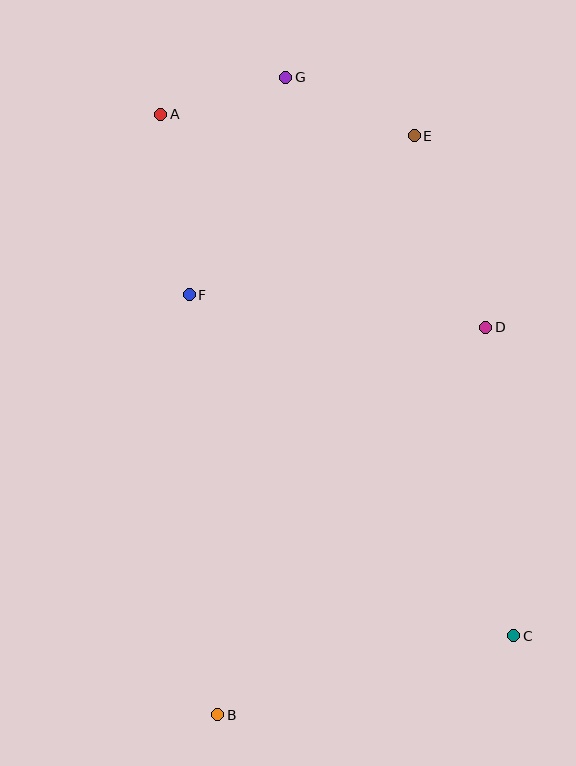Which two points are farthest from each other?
Points B and G are farthest from each other.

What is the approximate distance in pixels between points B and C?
The distance between B and C is approximately 307 pixels.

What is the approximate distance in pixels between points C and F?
The distance between C and F is approximately 471 pixels.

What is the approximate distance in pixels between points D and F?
The distance between D and F is approximately 299 pixels.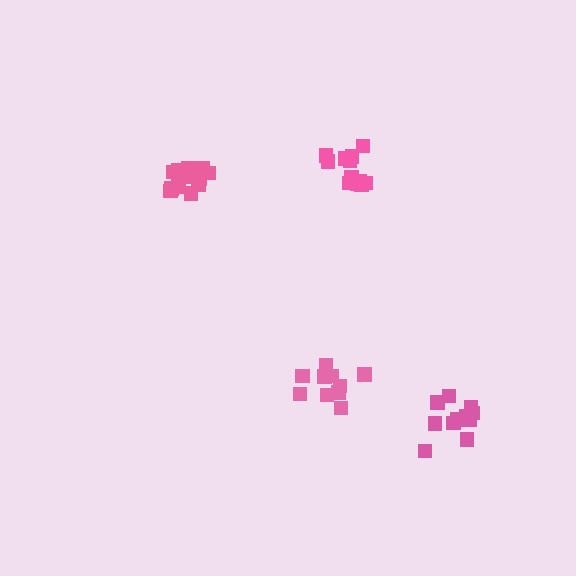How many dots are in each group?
Group 1: 15 dots, Group 2: 10 dots, Group 3: 12 dots, Group 4: 11 dots (48 total).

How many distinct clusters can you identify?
There are 4 distinct clusters.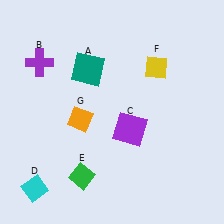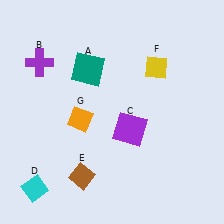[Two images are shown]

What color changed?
The diamond (E) changed from green in Image 1 to brown in Image 2.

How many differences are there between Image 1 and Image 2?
There is 1 difference between the two images.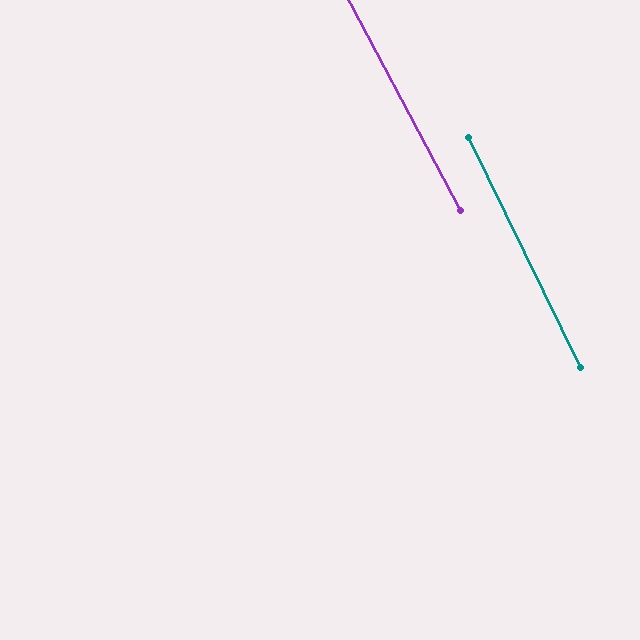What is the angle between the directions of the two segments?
Approximately 2 degrees.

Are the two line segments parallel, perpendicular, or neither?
Parallel — their directions differ by only 1.8°.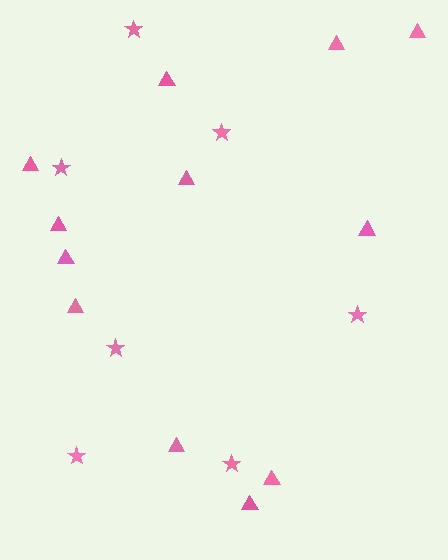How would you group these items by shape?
There are 2 groups: one group of triangles (12) and one group of stars (7).